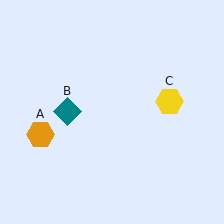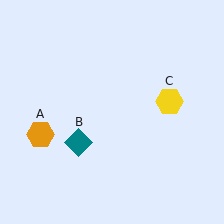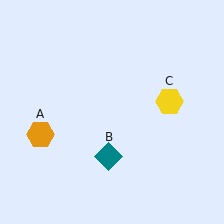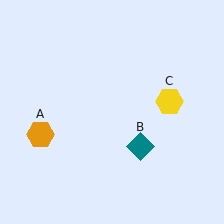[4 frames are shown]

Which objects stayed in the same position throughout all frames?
Orange hexagon (object A) and yellow hexagon (object C) remained stationary.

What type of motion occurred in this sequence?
The teal diamond (object B) rotated counterclockwise around the center of the scene.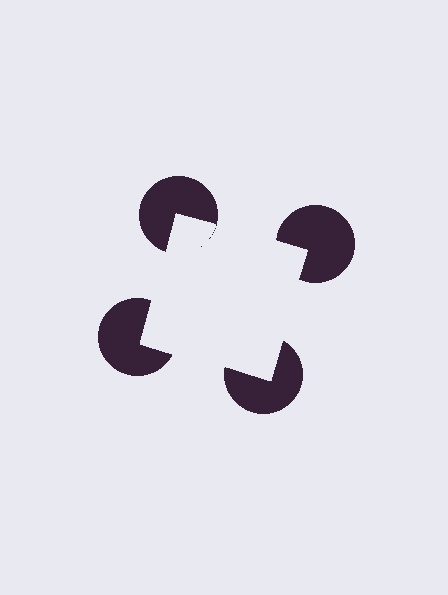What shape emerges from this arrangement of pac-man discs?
An illusory square — its edges are inferred from the aligned wedge cuts in the pac-man discs, not physically drawn.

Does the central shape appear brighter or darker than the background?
It typically appears slightly brighter than the background, even though no actual brightness change is drawn.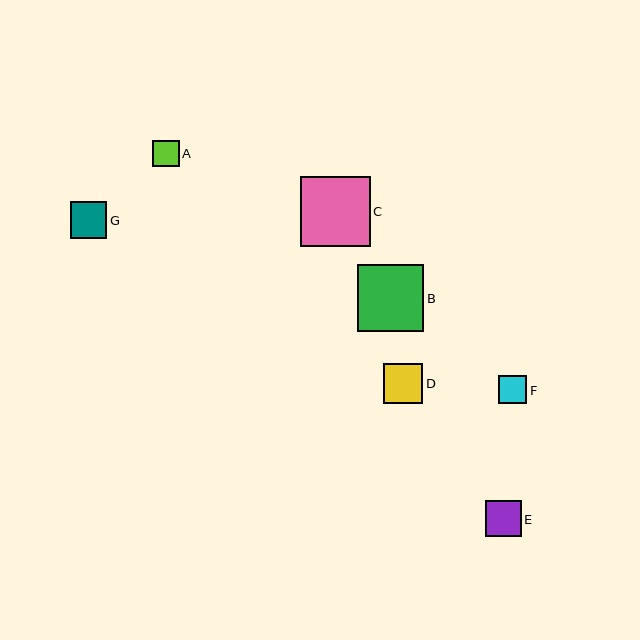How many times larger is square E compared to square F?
Square E is approximately 1.3 times the size of square F.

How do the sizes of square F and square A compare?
Square F and square A are approximately the same size.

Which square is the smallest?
Square A is the smallest with a size of approximately 27 pixels.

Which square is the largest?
Square C is the largest with a size of approximately 70 pixels.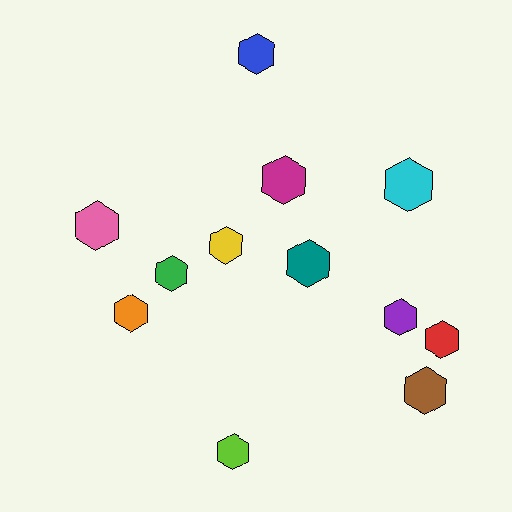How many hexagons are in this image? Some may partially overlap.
There are 12 hexagons.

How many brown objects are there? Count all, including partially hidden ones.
There is 1 brown object.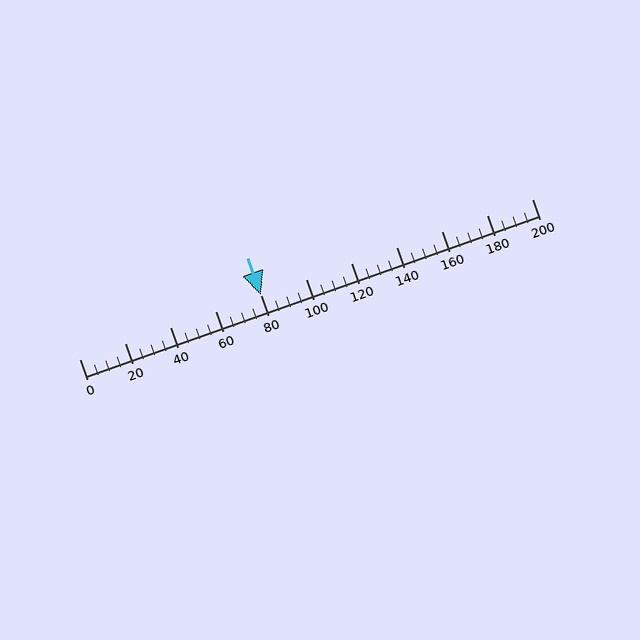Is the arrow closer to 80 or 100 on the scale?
The arrow is closer to 80.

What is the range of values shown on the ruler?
The ruler shows values from 0 to 200.